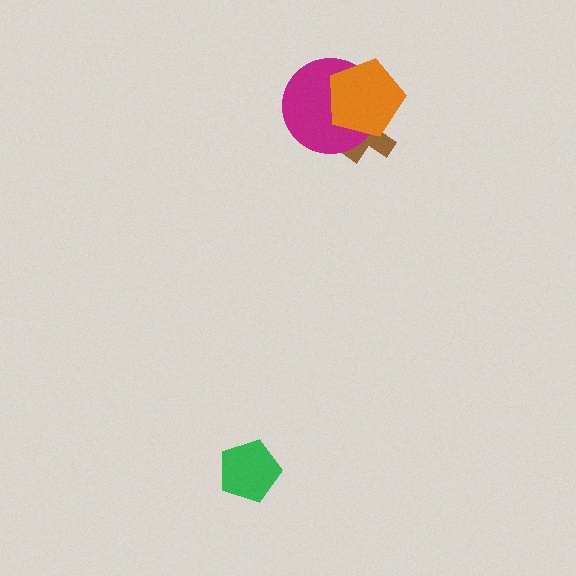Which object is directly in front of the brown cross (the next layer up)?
The magenta circle is directly in front of the brown cross.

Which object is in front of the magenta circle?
The orange pentagon is in front of the magenta circle.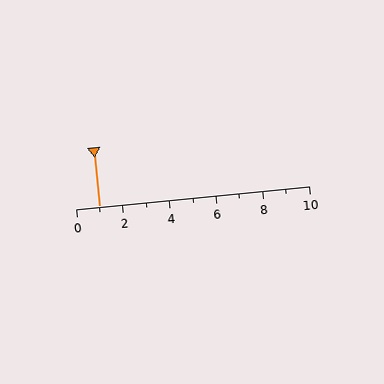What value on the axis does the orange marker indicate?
The marker indicates approximately 1.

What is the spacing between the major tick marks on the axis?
The major ticks are spaced 2 apart.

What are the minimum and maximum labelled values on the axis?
The axis runs from 0 to 10.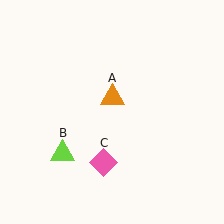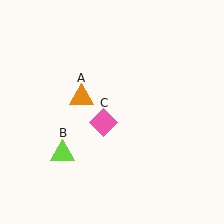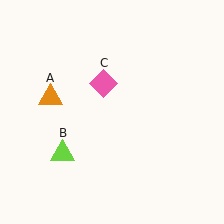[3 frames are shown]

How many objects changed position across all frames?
2 objects changed position: orange triangle (object A), pink diamond (object C).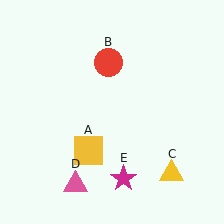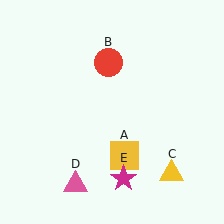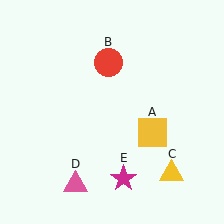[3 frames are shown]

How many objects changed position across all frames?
1 object changed position: yellow square (object A).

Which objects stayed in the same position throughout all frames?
Red circle (object B) and yellow triangle (object C) and pink triangle (object D) and magenta star (object E) remained stationary.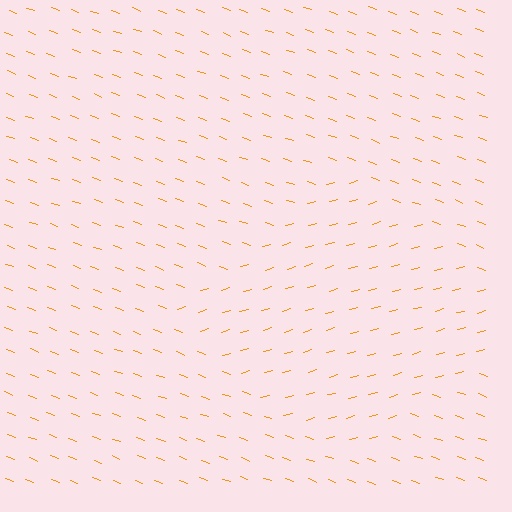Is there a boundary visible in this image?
Yes, there is a texture boundary formed by a change in line orientation.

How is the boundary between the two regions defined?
The boundary is defined purely by a change in line orientation (approximately 35 degrees difference). All lines are the same color and thickness.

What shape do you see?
I see a diamond.